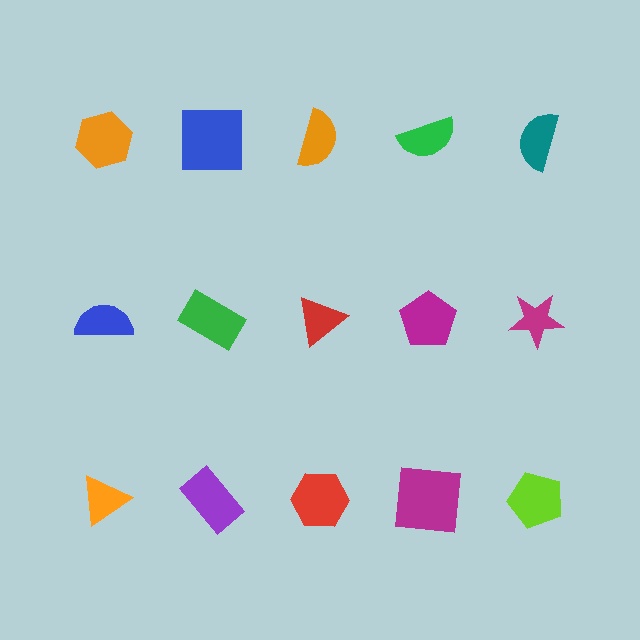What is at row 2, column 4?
A magenta pentagon.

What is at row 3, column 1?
An orange triangle.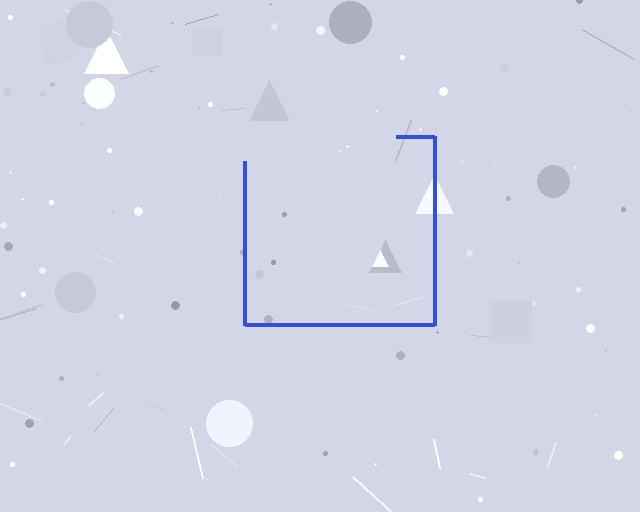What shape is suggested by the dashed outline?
The dashed outline suggests a square.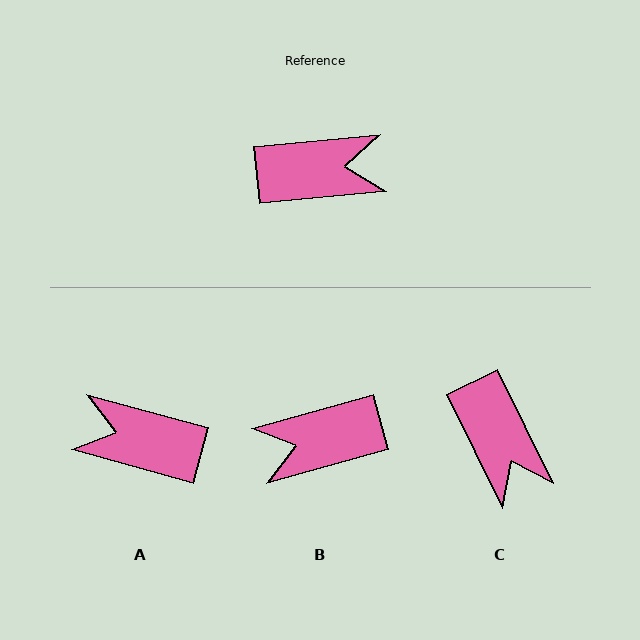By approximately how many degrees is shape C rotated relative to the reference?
Approximately 69 degrees clockwise.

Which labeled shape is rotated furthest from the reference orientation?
B, about 170 degrees away.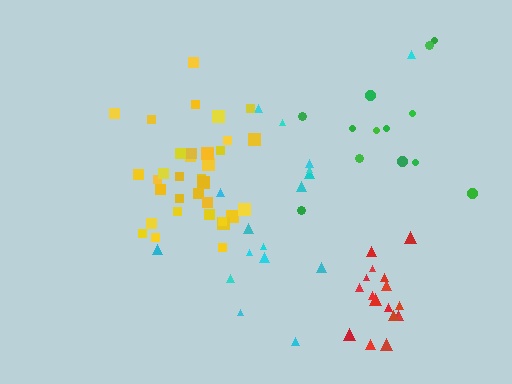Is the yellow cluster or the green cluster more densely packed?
Yellow.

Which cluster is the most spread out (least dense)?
Green.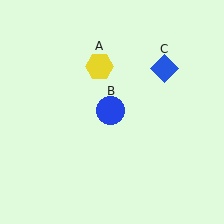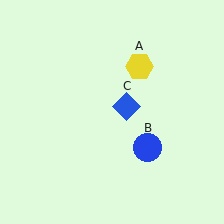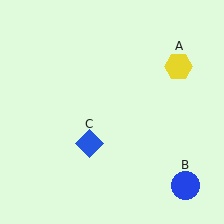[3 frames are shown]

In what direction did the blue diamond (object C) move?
The blue diamond (object C) moved down and to the left.